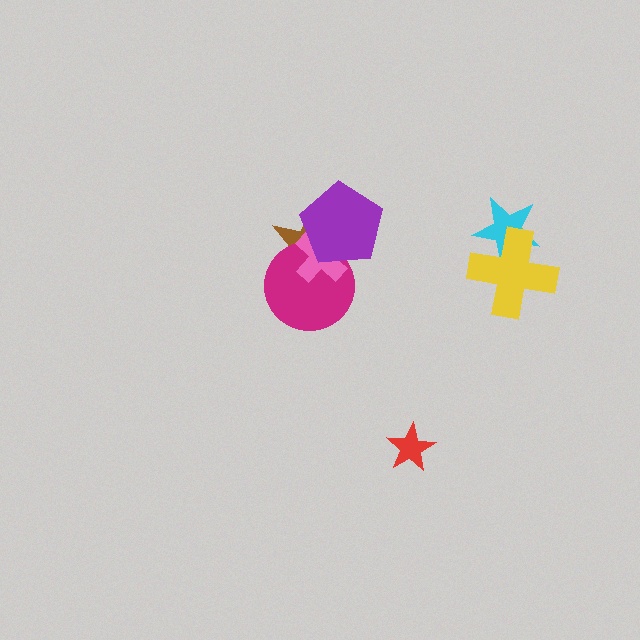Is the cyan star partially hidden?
Yes, it is partially covered by another shape.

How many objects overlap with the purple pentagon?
3 objects overlap with the purple pentagon.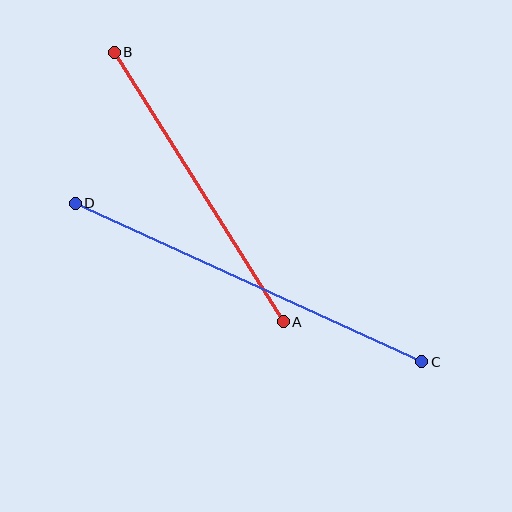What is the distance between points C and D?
The distance is approximately 381 pixels.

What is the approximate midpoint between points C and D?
The midpoint is at approximately (248, 282) pixels.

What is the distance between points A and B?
The distance is approximately 318 pixels.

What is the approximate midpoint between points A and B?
The midpoint is at approximately (199, 187) pixels.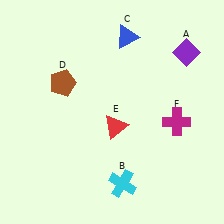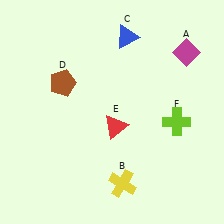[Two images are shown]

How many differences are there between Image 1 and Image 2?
There are 3 differences between the two images.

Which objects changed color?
A changed from purple to magenta. B changed from cyan to yellow. F changed from magenta to lime.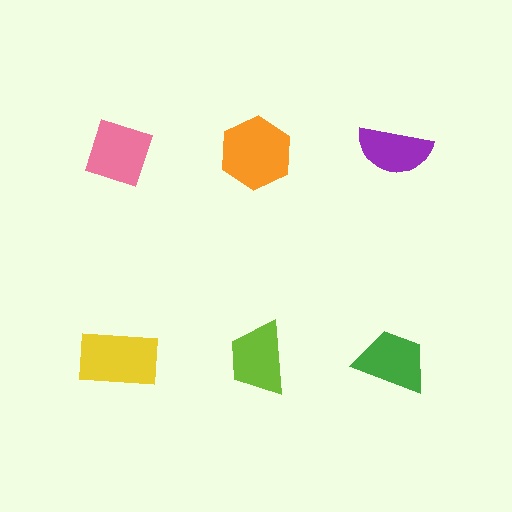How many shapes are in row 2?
3 shapes.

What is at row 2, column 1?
A yellow rectangle.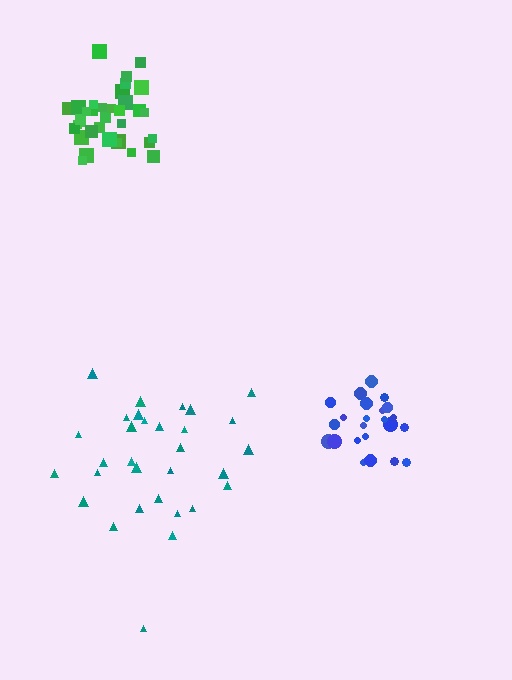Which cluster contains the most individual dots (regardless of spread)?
Green (35).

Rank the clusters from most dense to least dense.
green, blue, teal.